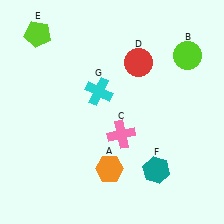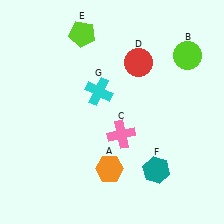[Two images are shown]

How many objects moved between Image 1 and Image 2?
1 object moved between the two images.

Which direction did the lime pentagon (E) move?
The lime pentagon (E) moved right.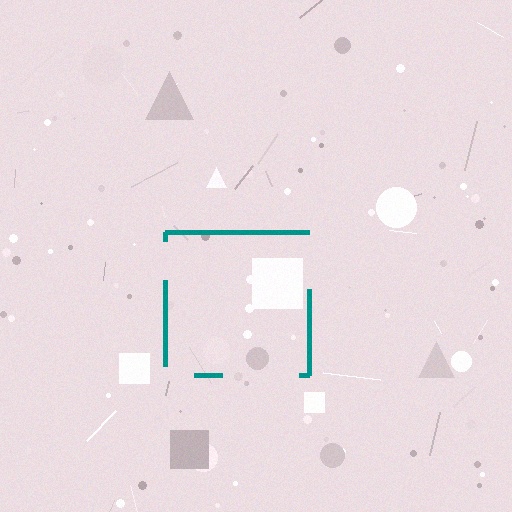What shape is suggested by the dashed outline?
The dashed outline suggests a square.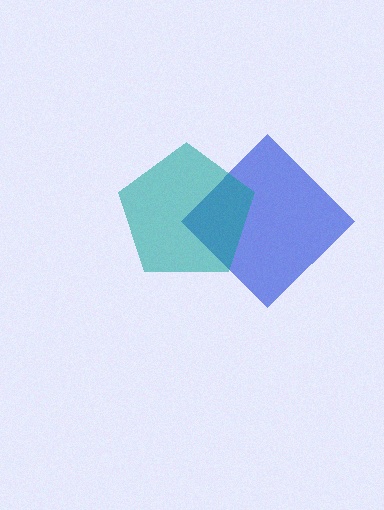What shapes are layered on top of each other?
The layered shapes are: a blue diamond, a teal pentagon.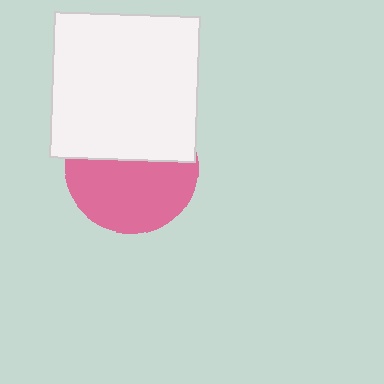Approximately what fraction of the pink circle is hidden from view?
Roughly 44% of the pink circle is hidden behind the white square.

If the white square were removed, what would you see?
You would see the complete pink circle.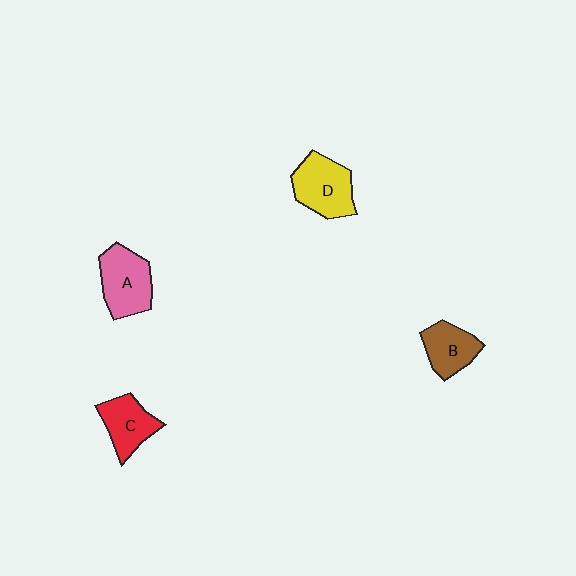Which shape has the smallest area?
Shape B (brown).